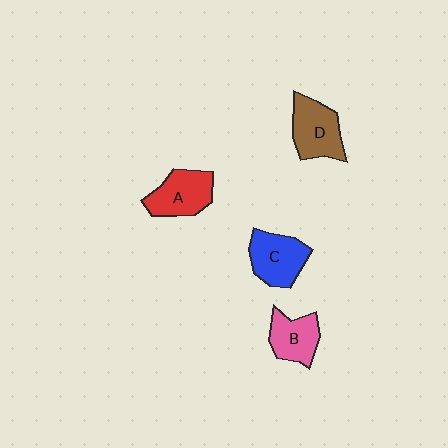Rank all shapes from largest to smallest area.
From largest to smallest: D (brown), C (blue), A (red), B (pink).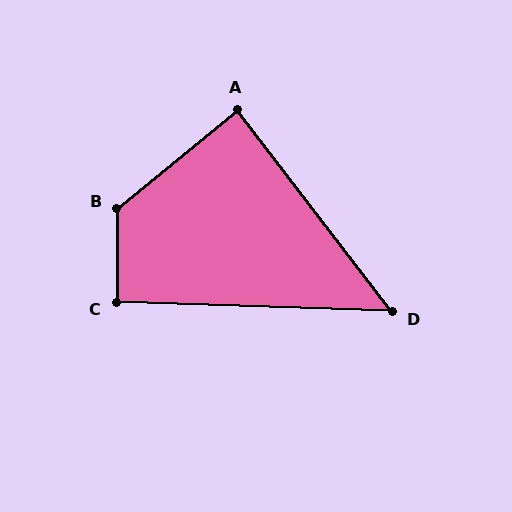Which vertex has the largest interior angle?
B, at approximately 129 degrees.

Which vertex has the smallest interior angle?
D, at approximately 51 degrees.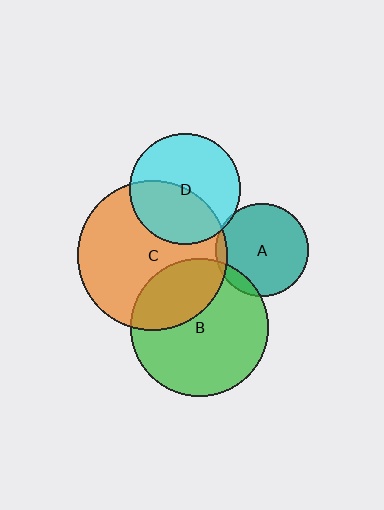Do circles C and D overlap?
Yes.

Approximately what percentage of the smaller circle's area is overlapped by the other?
Approximately 45%.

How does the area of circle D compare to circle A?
Approximately 1.4 times.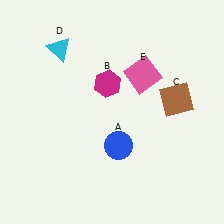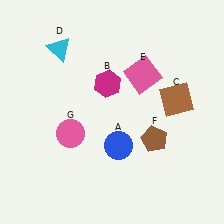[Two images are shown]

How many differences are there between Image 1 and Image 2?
There are 2 differences between the two images.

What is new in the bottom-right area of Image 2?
A brown pentagon (F) was added in the bottom-right area of Image 2.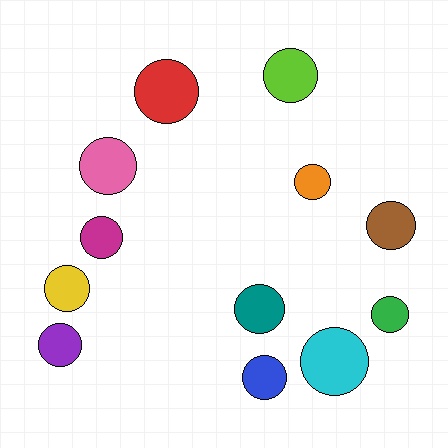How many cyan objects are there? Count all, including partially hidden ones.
There is 1 cyan object.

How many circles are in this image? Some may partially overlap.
There are 12 circles.